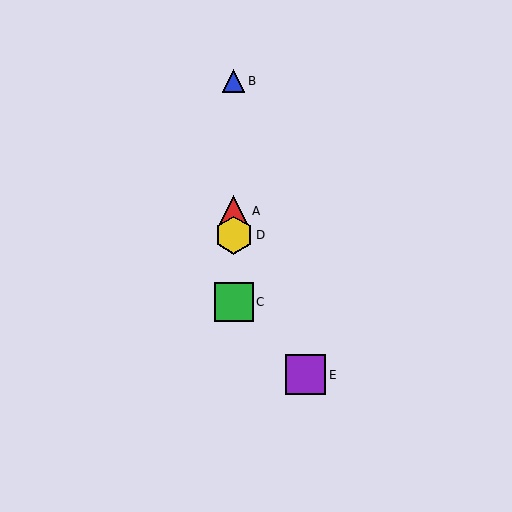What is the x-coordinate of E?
Object E is at x≈306.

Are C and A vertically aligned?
Yes, both are at x≈234.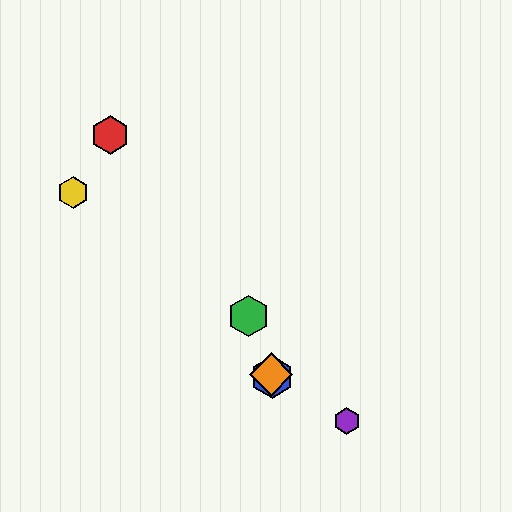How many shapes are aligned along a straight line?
3 shapes (the blue hexagon, the green hexagon, the orange diamond) are aligned along a straight line.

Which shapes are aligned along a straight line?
The blue hexagon, the green hexagon, the orange diamond are aligned along a straight line.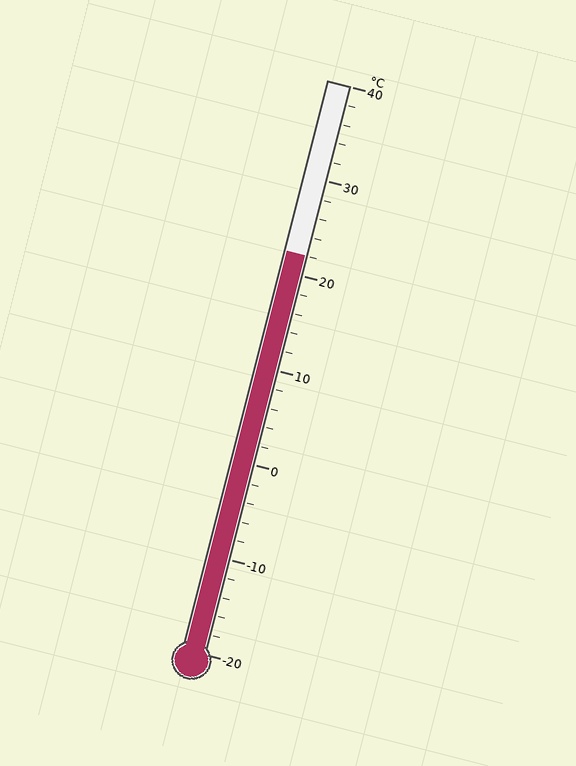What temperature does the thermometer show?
The thermometer shows approximately 22°C.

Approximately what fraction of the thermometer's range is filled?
The thermometer is filled to approximately 70% of its range.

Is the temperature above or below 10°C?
The temperature is above 10°C.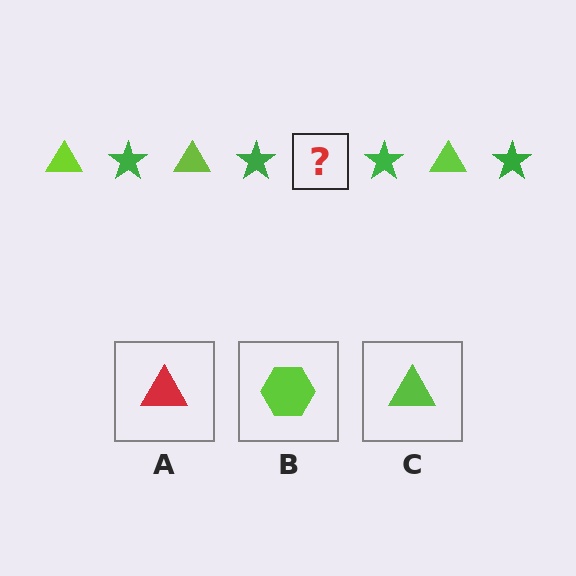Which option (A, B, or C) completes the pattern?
C.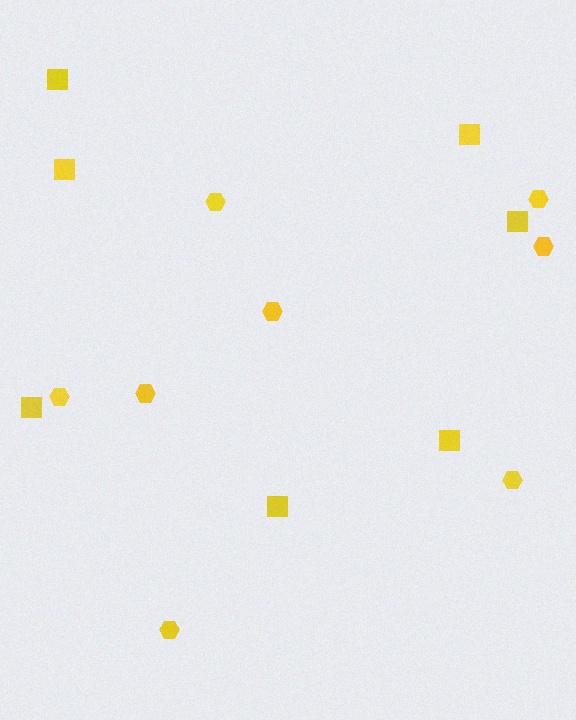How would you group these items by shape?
There are 2 groups: one group of hexagons (8) and one group of squares (7).